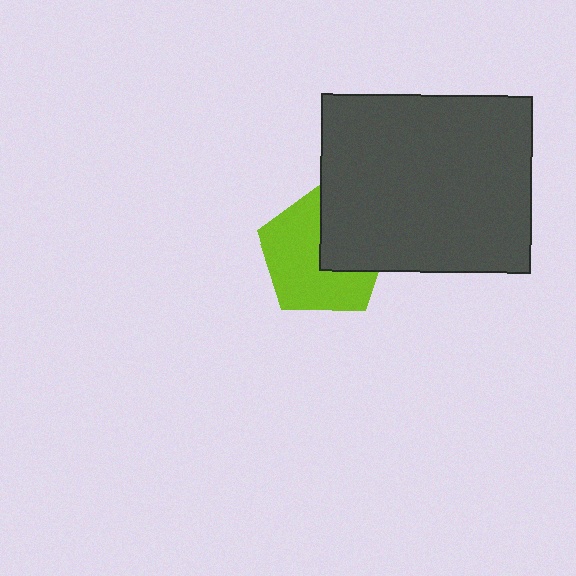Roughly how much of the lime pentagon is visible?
About half of it is visible (roughly 62%).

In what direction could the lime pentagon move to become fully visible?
The lime pentagon could move left. That would shift it out from behind the dark gray rectangle entirely.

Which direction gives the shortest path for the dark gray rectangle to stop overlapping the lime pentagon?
Moving right gives the shortest separation.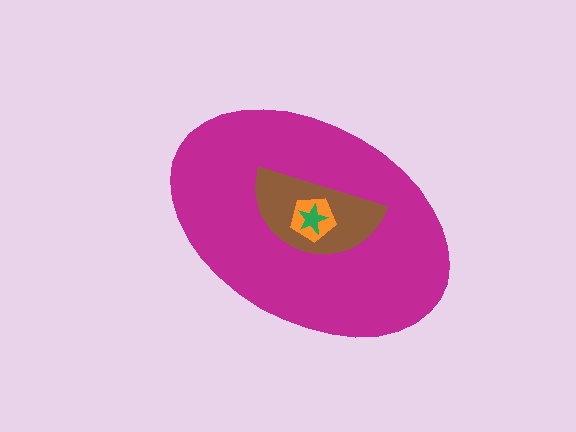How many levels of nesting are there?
4.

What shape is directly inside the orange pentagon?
The green star.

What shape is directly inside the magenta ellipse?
The brown semicircle.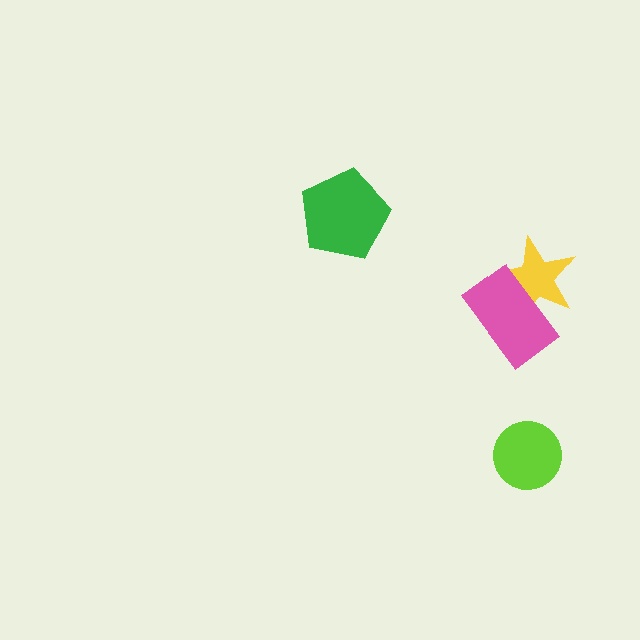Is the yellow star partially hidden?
Yes, it is partially covered by another shape.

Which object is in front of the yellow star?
The pink rectangle is in front of the yellow star.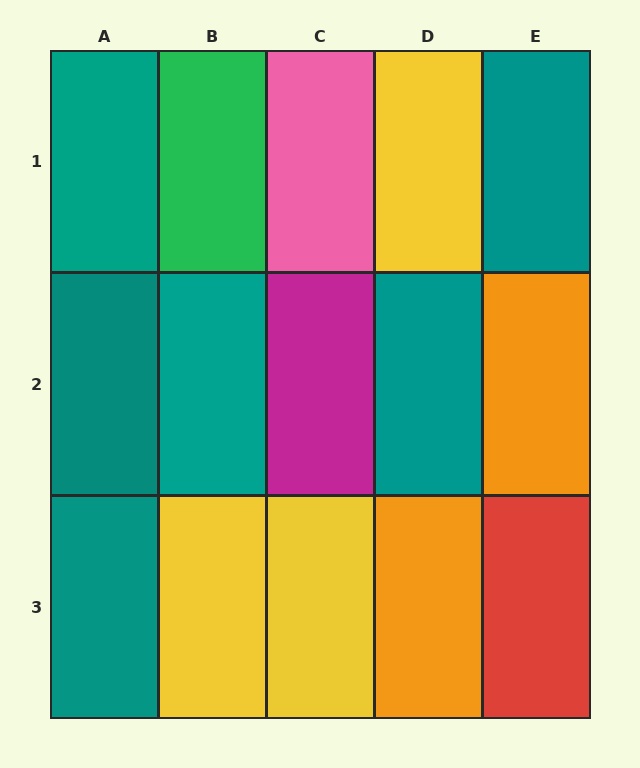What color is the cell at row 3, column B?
Yellow.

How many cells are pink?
1 cell is pink.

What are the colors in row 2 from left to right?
Teal, teal, magenta, teal, orange.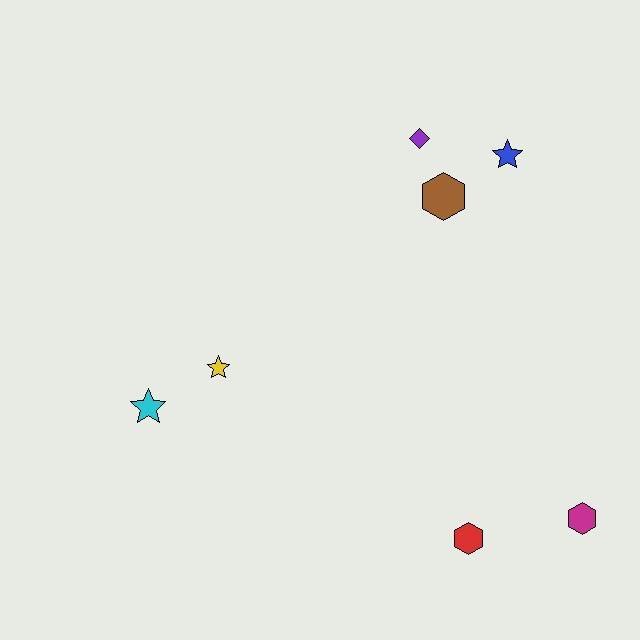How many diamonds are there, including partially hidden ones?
There is 1 diamond.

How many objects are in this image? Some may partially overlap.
There are 7 objects.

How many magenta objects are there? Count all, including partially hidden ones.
There is 1 magenta object.